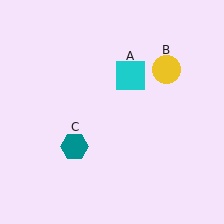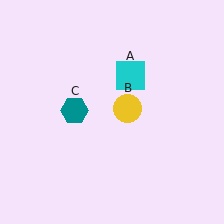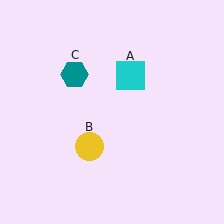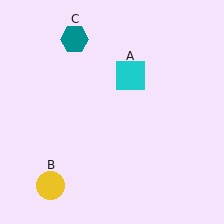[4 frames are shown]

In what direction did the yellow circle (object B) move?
The yellow circle (object B) moved down and to the left.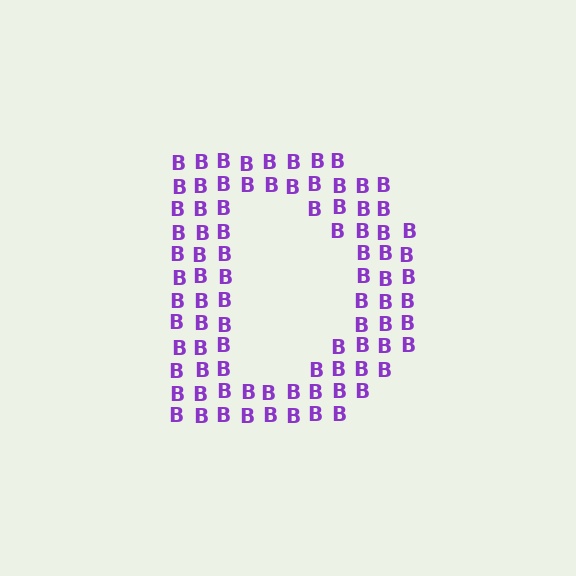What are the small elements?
The small elements are letter B's.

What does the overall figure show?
The overall figure shows the letter D.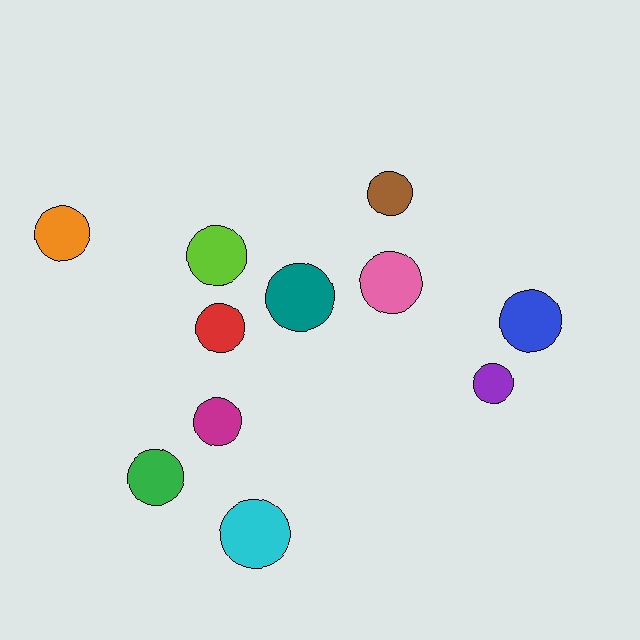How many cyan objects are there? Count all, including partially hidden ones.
There is 1 cyan object.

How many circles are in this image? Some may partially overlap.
There are 11 circles.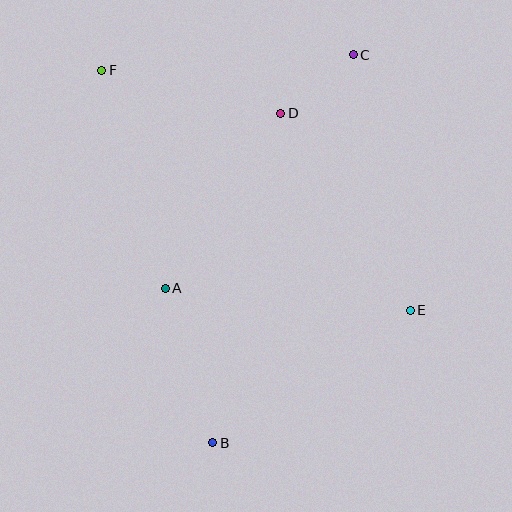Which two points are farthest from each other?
Points B and C are farthest from each other.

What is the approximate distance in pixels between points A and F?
The distance between A and F is approximately 227 pixels.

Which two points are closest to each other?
Points C and D are closest to each other.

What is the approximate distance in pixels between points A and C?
The distance between A and C is approximately 300 pixels.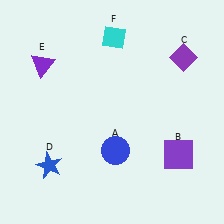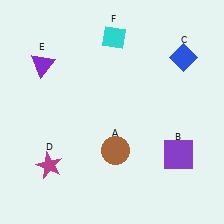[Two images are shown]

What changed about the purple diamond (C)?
In Image 1, C is purple. In Image 2, it changed to blue.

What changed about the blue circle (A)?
In Image 1, A is blue. In Image 2, it changed to brown.